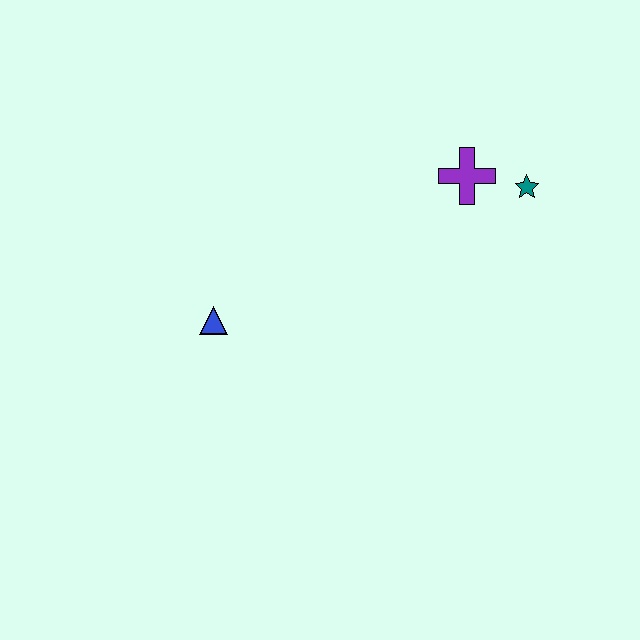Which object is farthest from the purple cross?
The blue triangle is farthest from the purple cross.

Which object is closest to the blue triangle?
The purple cross is closest to the blue triangle.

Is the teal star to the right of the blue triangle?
Yes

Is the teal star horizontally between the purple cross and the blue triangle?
No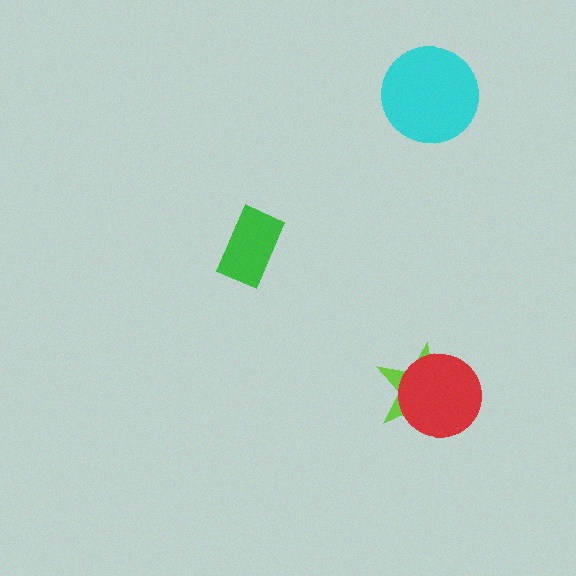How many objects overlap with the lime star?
1 object overlaps with the lime star.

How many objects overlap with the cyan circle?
0 objects overlap with the cyan circle.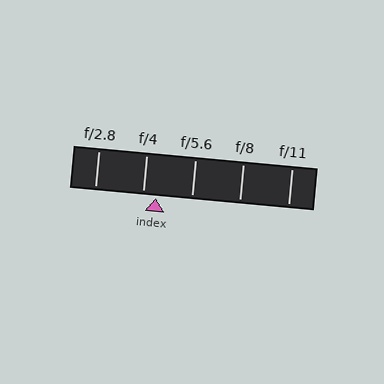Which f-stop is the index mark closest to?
The index mark is closest to f/4.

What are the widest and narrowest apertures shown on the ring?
The widest aperture shown is f/2.8 and the narrowest is f/11.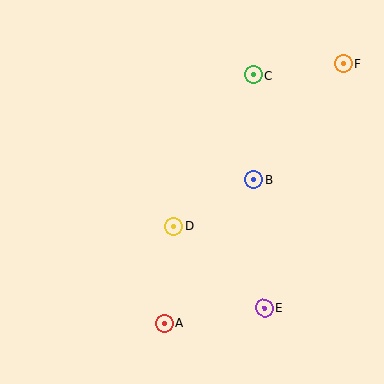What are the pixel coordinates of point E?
Point E is at (265, 308).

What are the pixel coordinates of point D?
Point D is at (173, 226).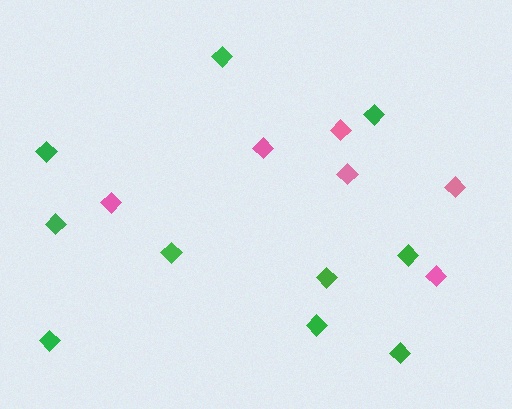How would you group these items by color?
There are 2 groups: one group of green diamonds (10) and one group of pink diamonds (6).